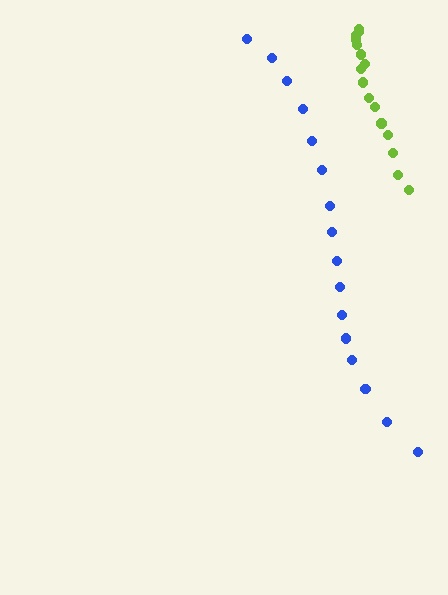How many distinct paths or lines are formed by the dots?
There are 2 distinct paths.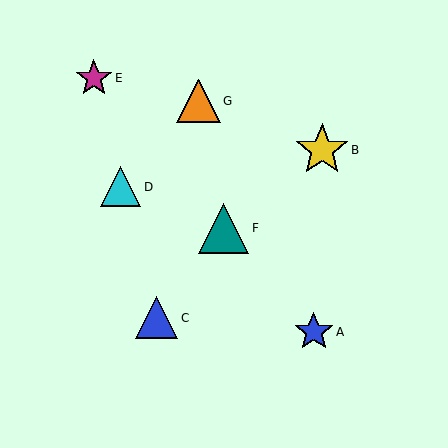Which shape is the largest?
The yellow star (labeled B) is the largest.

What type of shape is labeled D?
Shape D is a cyan triangle.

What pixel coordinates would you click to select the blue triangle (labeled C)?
Click at (156, 318) to select the blue triangle C.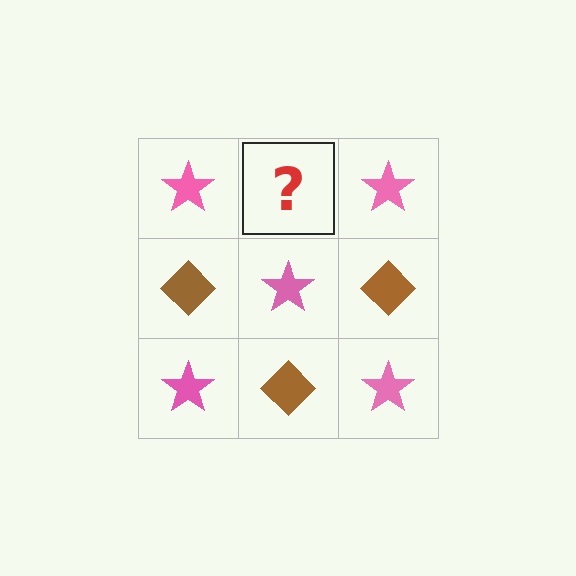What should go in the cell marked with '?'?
The missing cell should contain a brown diamond.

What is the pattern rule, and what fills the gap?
The rule is that it alternates pink star and brown diamond in a checkerboard pattern. The gap should be filled with a brown diamond.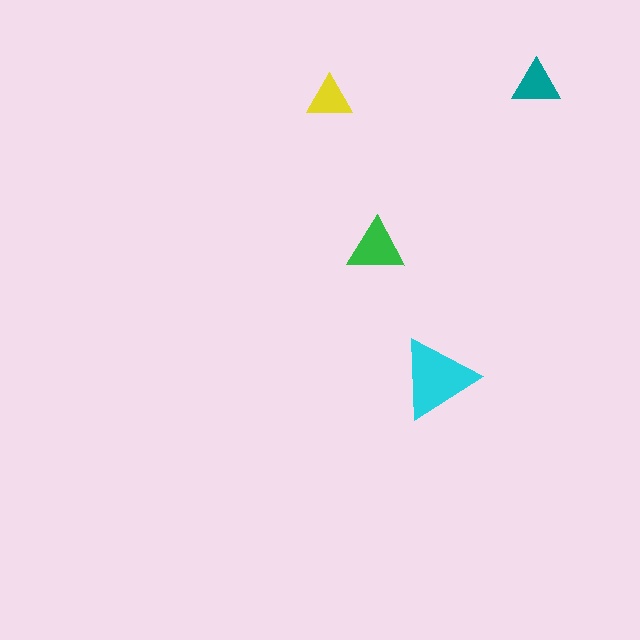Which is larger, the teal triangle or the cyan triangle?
The cyan one.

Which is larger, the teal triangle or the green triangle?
The green one.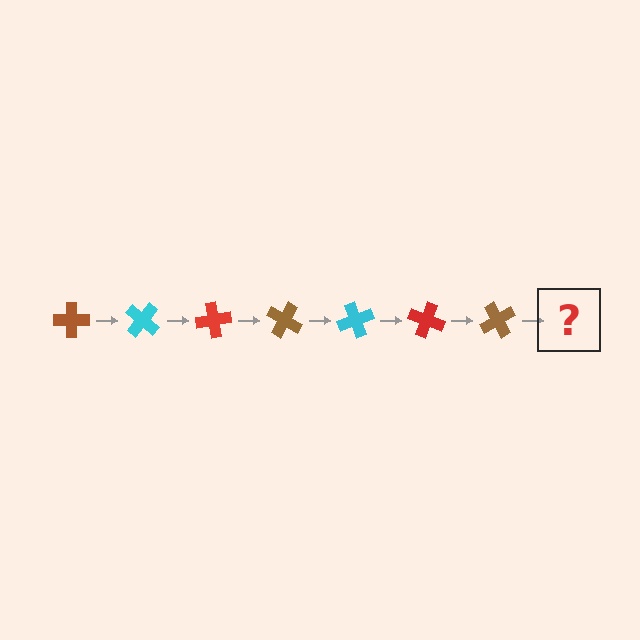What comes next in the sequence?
The next element should be a cyan cross, rotated 280 degrees from the start.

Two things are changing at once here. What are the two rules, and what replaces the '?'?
The two rules are that it rotates 40 degrees each step and the color cycles through brown, cyan, and red. The '?' should be a cyan cross, rotated 280 degrees from the start.